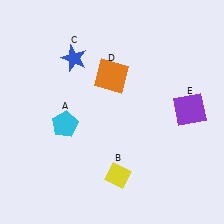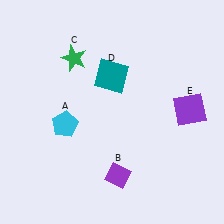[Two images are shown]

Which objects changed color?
B changed from yellow to purple. C changed from blue to green. D changed from orange to teal.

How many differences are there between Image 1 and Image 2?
There are 3 differences between the two images.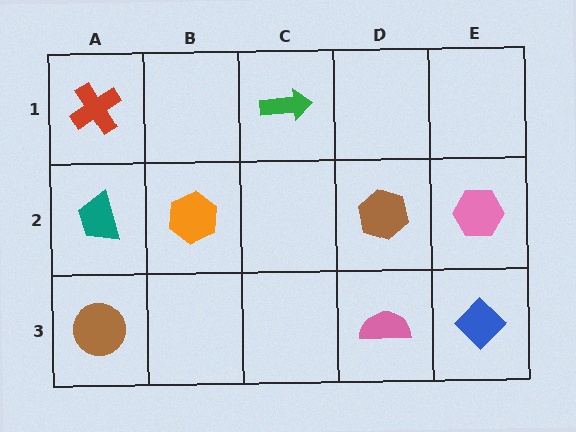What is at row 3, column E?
A blue diamond.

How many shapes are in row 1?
2 shapes.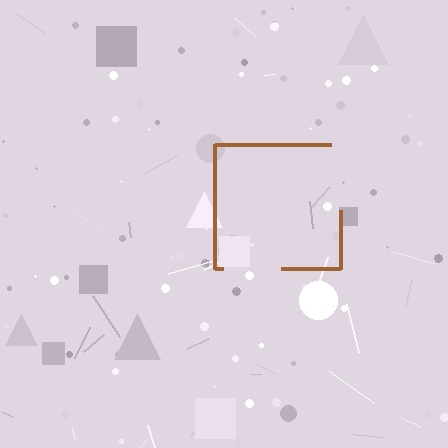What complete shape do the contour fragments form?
The contour fragments form a square.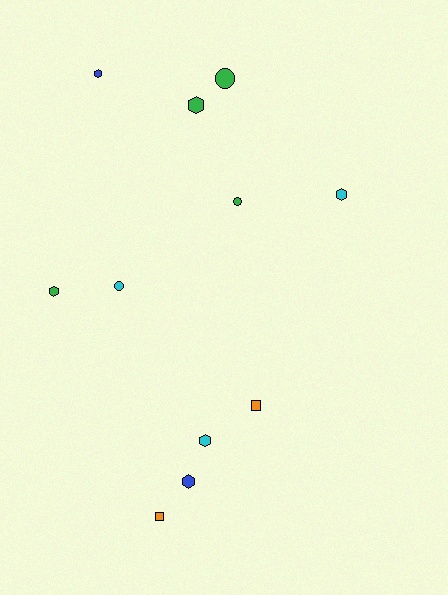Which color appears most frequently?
Green, with 4 objects.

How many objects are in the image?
There are 11 objects.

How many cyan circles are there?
There is 1 cyan circle.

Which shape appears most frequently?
Hexagon, with 6 objects.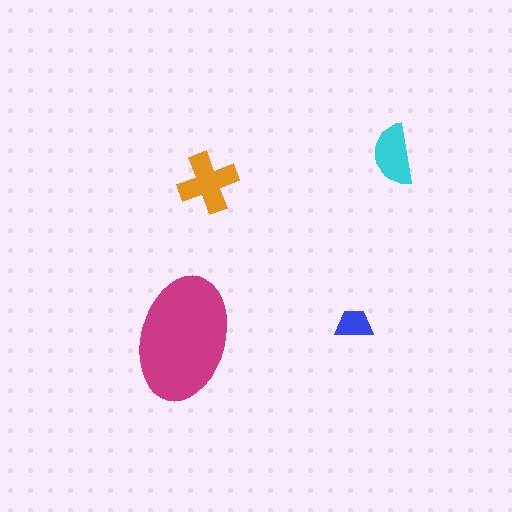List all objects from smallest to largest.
The blue trapezoid, the cyan semicircle, the orange cross, the magenta ellipse.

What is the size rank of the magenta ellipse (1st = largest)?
1st.